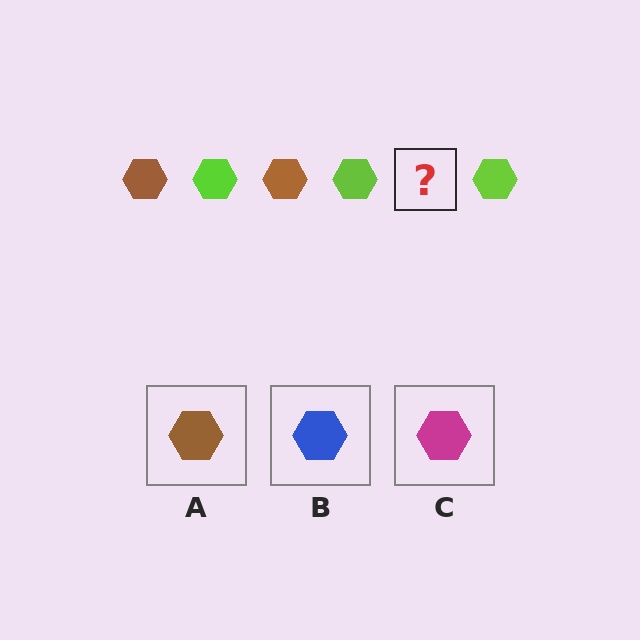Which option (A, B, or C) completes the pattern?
A.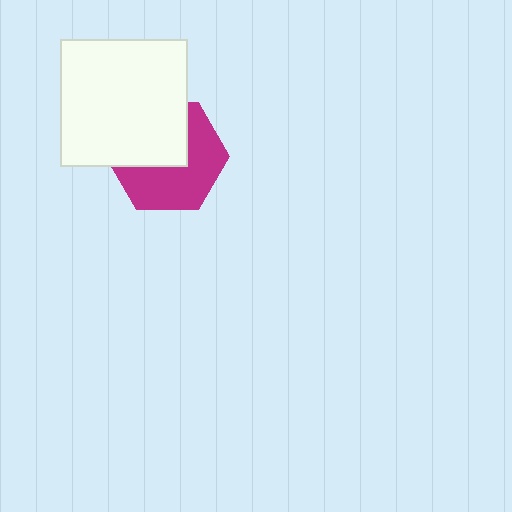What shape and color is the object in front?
The object in front is a white square.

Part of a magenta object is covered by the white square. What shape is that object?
It is a hexagon.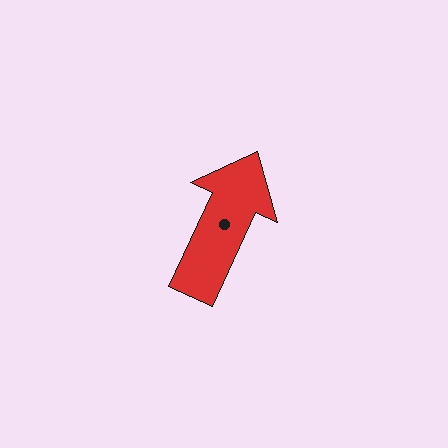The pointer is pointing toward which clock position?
Roughly 1 o'clock.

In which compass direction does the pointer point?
Northeast.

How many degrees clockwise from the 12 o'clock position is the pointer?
Approximately 25 degrees.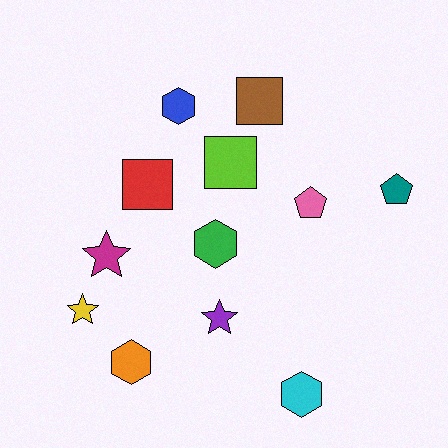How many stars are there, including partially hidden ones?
There are 3 stars.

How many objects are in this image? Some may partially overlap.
There are 12 objects.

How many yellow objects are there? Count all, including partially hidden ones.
There is 1 yellow object.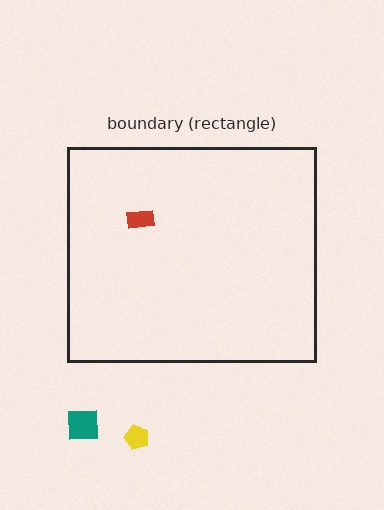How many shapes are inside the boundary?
1 inside, 2 outside.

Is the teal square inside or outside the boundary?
Outside.